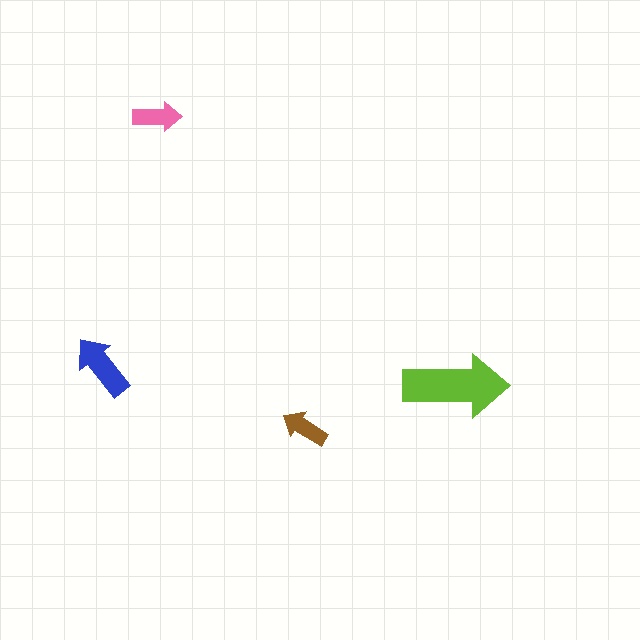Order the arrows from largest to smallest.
the lime one, the blue one, the pink one, the brown one.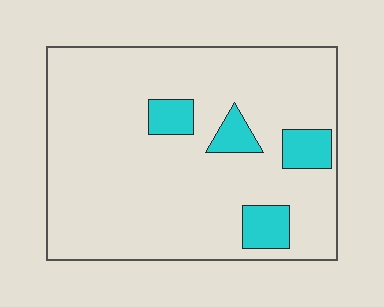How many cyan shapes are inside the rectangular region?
4.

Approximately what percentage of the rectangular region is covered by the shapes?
Approximately 10%.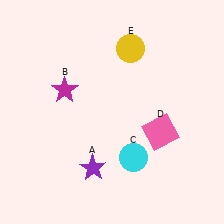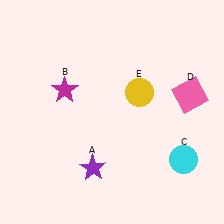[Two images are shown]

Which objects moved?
The objects that moved are: the cyan circle (C), the pink square (D), the yellow circle (E).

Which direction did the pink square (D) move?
The pink square (D) moved up.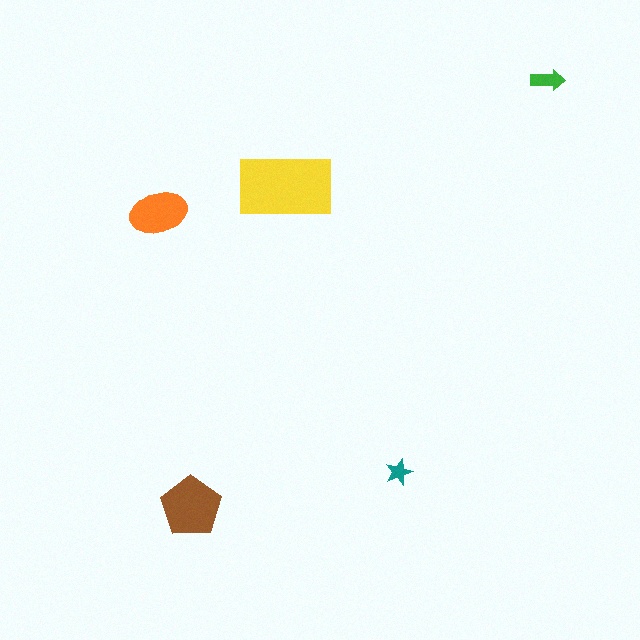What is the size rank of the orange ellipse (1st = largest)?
3rd.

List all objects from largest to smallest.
The yellow rectangle, the brown pentagon, the orange ellipse, the green arrow, the teal star.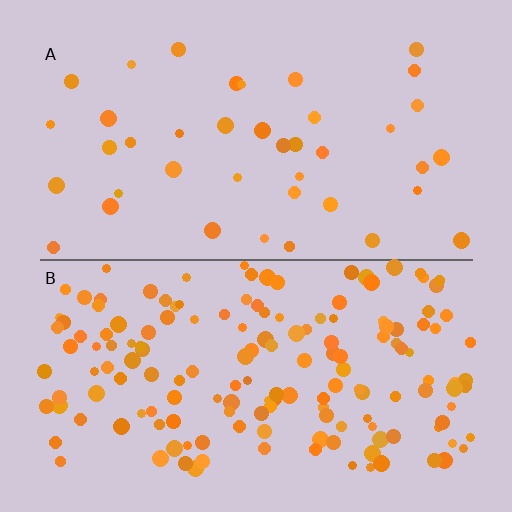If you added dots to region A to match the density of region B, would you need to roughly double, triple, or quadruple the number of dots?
Approximately quadruple.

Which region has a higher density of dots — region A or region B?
B (the bottom).